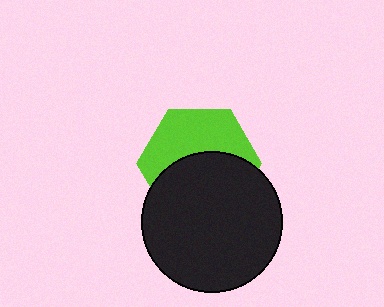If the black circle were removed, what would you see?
You would see the complete lime hexagon.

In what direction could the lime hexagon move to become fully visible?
The lime hexagon could move up. That would shift it out from behind the black circle entirely.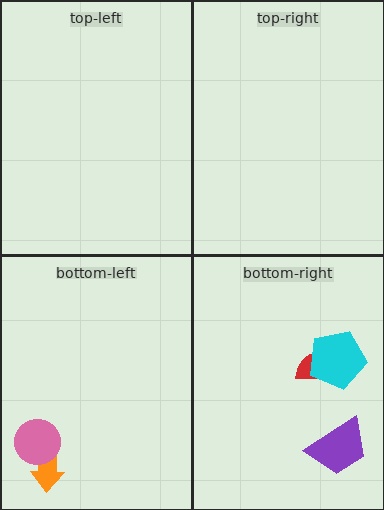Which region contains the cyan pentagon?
The bottom-right region.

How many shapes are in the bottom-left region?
2.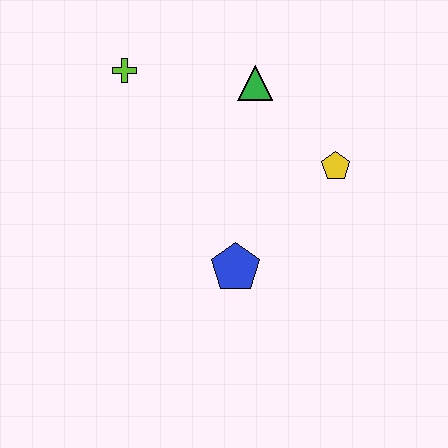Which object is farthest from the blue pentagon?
The lime cross is farthest from the blue pentagon.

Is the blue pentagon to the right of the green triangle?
No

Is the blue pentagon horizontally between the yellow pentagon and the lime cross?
Yes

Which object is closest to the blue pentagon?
The yellow pentagon is closest to the blue pentagon.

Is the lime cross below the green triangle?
No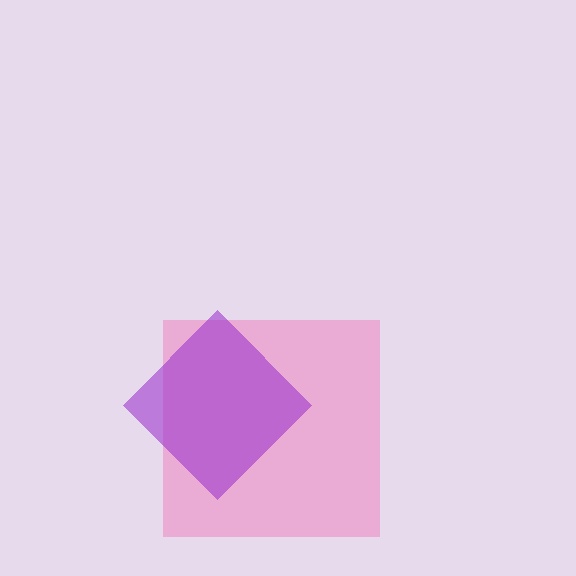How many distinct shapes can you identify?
There are 2 distinct shapes: a pink square, a purple diamond.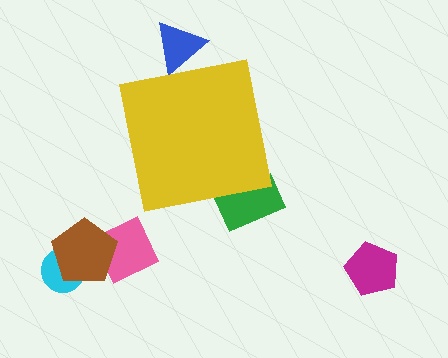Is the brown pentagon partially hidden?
No, the brown pentagon is fully visible.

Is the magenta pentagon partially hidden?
No, the magenta pentagon is fully visible.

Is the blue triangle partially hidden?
Yes, the blue triangle is partially hidden behind the yellow square.